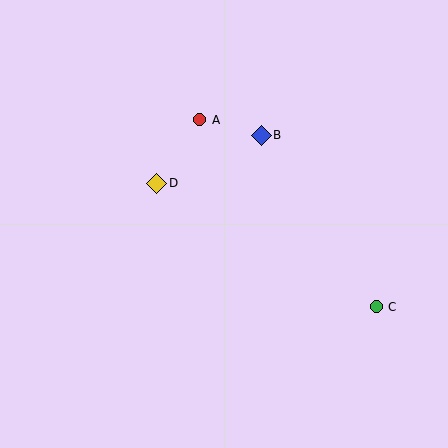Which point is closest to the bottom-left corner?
Point D is closest to the bottom-left corner.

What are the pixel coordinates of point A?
Point A is at (200, 120).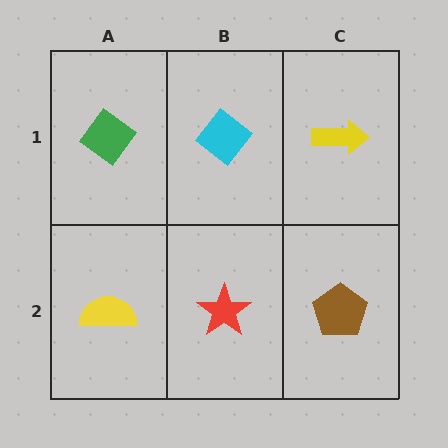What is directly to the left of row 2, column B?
A yellow semicircle.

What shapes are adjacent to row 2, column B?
A cyan diamond (row 1, column B), a yellow semicircle (row 2, column A), a brown pentagon (row 2, column C).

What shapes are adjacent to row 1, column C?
A brown pentagon (row 2, column C), a cyan diamond (row 1, column B).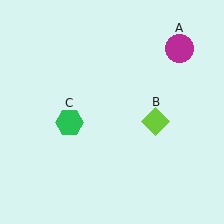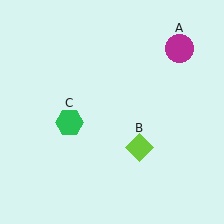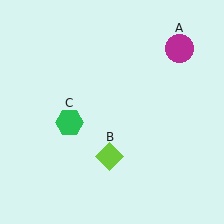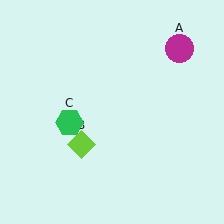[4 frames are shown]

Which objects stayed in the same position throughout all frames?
Magenta circle (object A) and green hexagon (object C) remained stationary.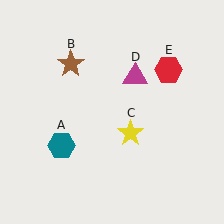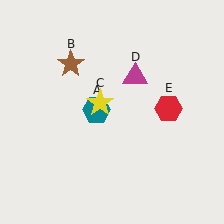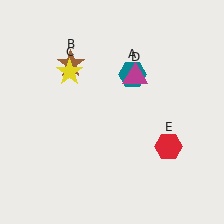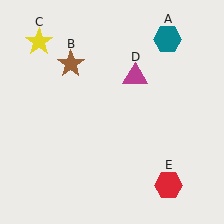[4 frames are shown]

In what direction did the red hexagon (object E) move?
The red hexagon (object E) moved down.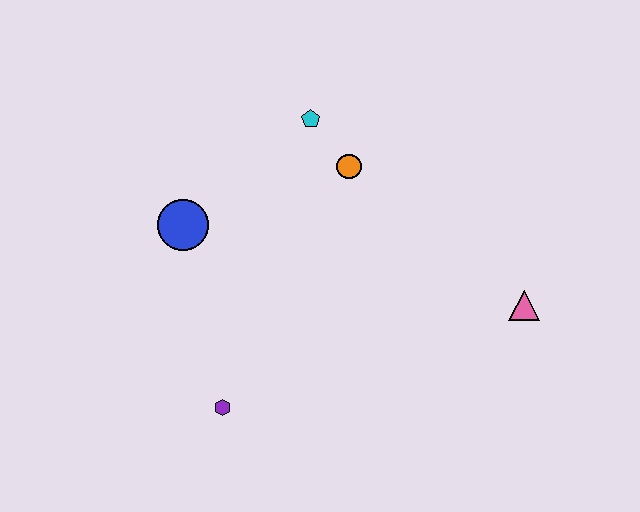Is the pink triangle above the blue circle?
No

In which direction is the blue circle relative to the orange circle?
The blue circle is to the left of the orange circle.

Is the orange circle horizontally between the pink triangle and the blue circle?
Yes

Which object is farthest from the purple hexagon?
The pink triangle is farthest from the purple hexagon.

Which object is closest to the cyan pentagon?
The orange circle is closest to the cyan pentagon.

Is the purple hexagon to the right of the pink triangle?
No